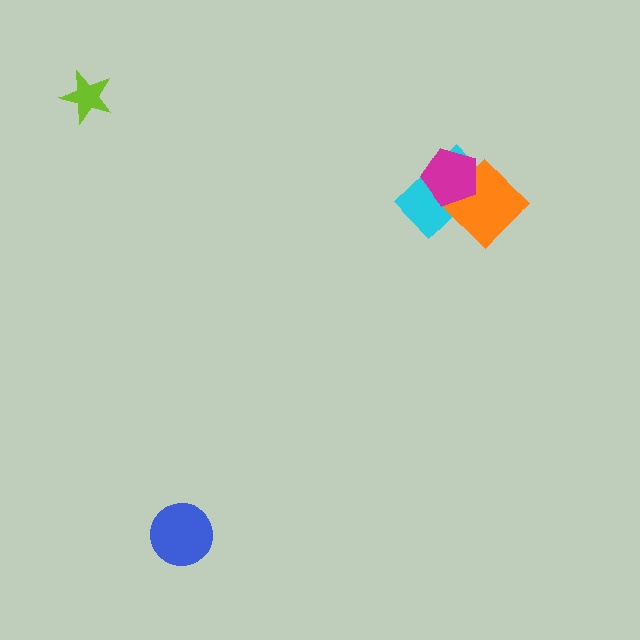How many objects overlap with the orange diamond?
2 objects overlap with the orange diamond.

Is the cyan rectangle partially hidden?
Yes, it is partially covered by another shape.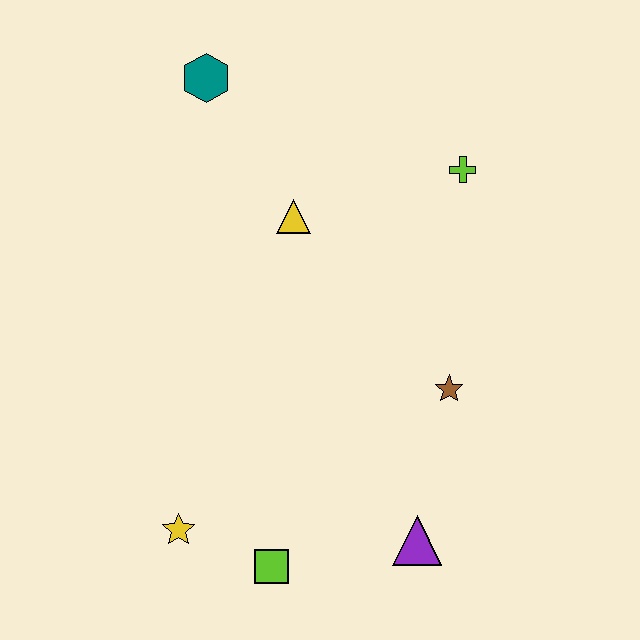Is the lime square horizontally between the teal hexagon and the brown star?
Yes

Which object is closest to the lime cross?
The yellow triangle is closest to the lime cross.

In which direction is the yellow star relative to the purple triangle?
The yellow star is to the left of the purple triangle.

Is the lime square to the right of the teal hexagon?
Yes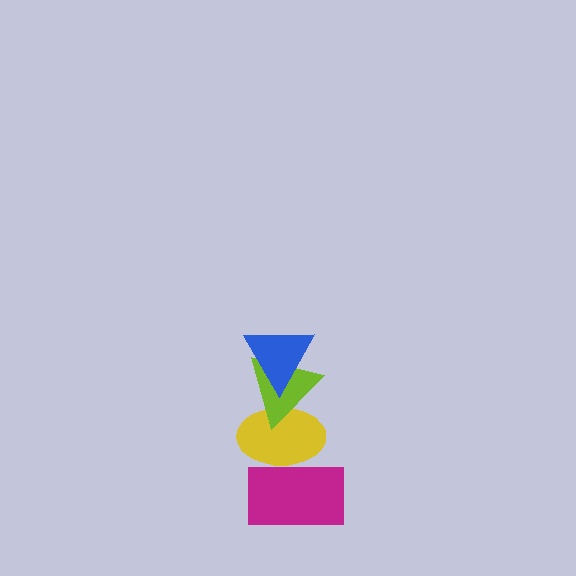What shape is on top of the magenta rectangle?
The yellow ellipse is on top of the magenta rectangle.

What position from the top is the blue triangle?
The blue triangle is 1st from the top.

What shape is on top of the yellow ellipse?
The lime triangle is on top of the yellow ellipse.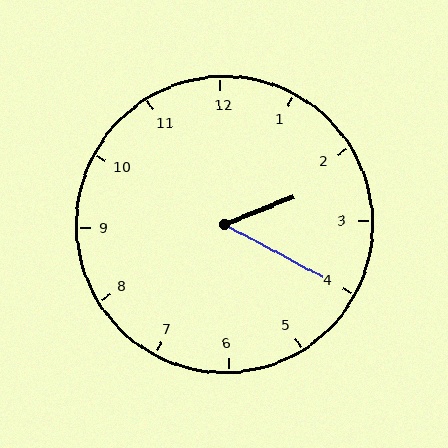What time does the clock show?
2:20.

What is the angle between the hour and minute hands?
Approximately 50 degrees.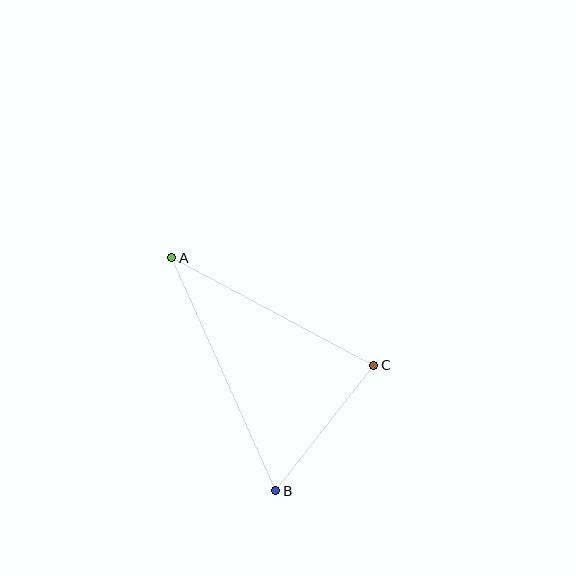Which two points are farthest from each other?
Points A and B are farthest from each other.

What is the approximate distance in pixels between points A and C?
The distance between A and C is approximately 228 pixels.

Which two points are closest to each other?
Points B and C are closest to each other.